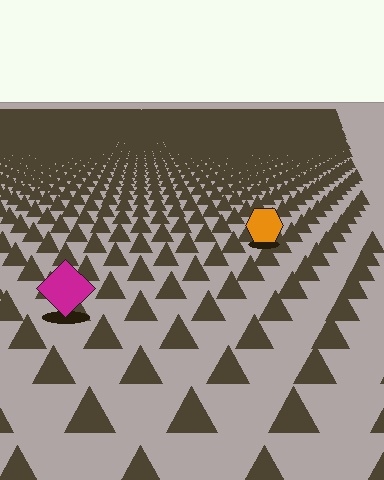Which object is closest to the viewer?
The magenta diamond is closest. The texture marks near it are larger and more spread out.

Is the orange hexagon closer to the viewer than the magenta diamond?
No. The magenta diamond is closer — you can tell from the texture gradient: the ground texture is coarser near it.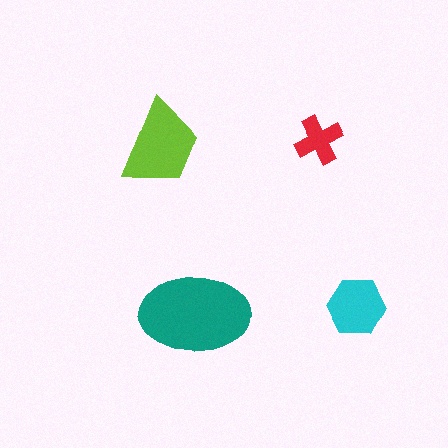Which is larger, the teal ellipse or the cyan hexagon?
The teal ellipse.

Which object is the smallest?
The red cross.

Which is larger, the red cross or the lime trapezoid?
The lime trapezoid.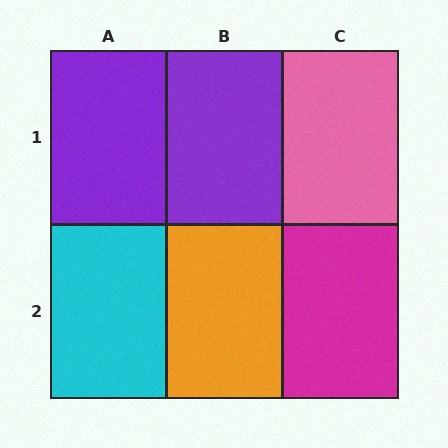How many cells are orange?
1 cell is orange.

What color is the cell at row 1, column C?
Pink.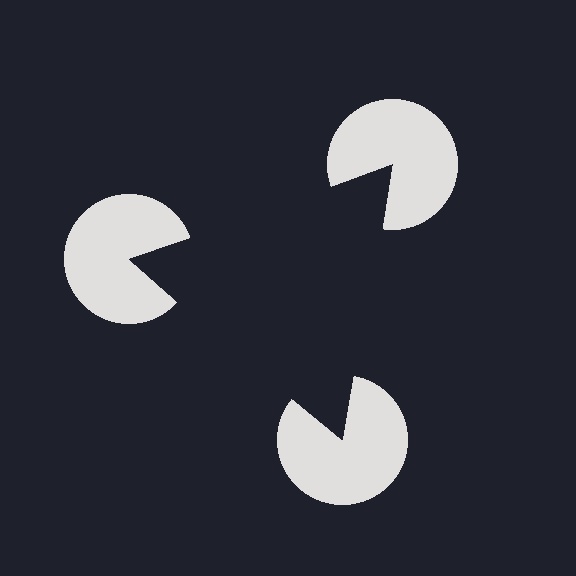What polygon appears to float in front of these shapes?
An illusory triangle — its edges are inferred from the aligned wedge cuts in the pac-man discs, not physically drawn.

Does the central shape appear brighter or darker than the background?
It typically appears slightly darker than the background, even though no actual brightness change is drawn.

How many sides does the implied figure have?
3 sides.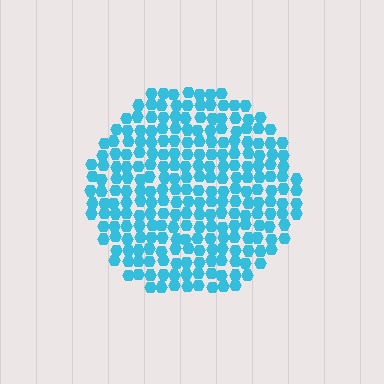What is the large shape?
The large shape is a circle.